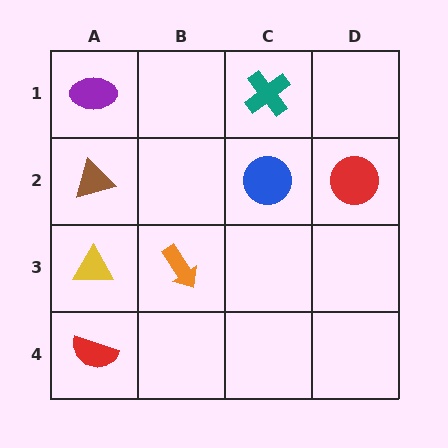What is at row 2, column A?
A brown triangle.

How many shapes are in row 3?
2 shapes.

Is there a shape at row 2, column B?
No, that cell is empty.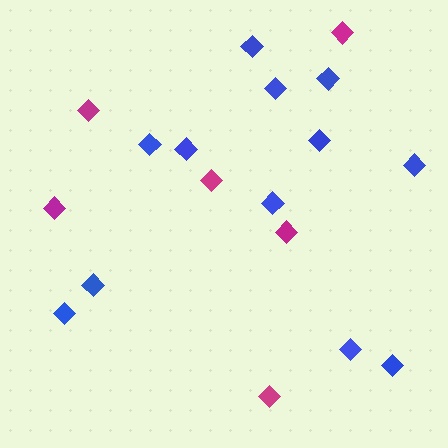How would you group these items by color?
There are 2 groups: one group of blue diamonds (12) and one group of magenta diamonds (6).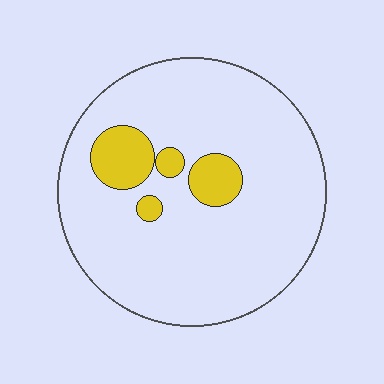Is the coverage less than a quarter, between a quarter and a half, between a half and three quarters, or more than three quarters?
Less than a quarter.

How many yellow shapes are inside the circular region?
4.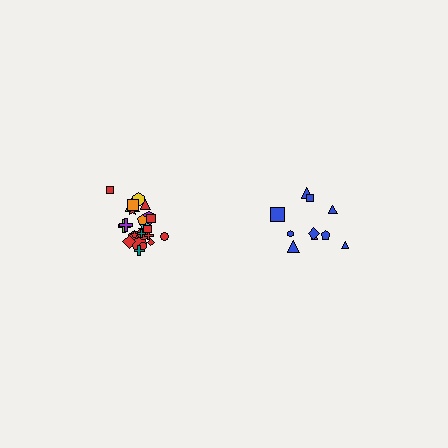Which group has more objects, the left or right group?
The left group.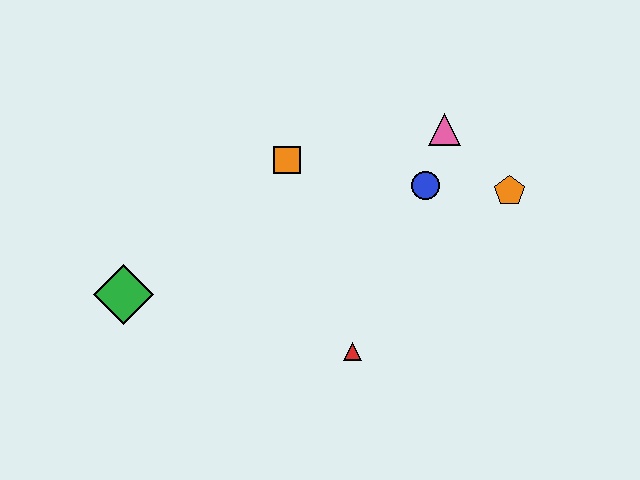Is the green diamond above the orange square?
No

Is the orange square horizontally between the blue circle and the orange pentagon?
No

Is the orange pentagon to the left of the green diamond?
No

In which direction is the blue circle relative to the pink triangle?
The blue circle is below the pink triangle.